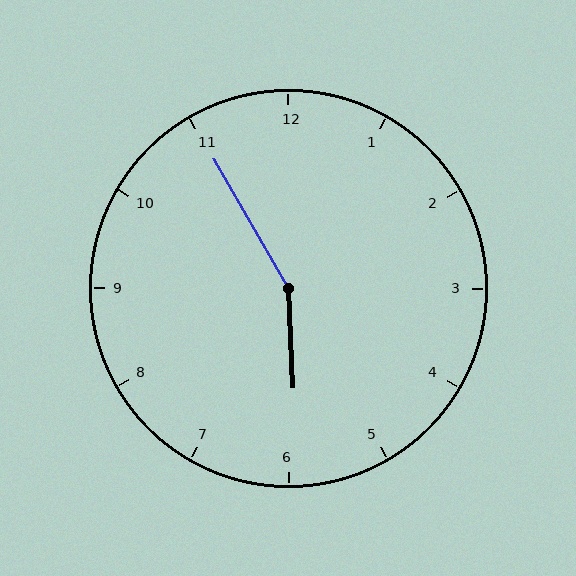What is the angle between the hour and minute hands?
Approximately 152 degrees.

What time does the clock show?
5:55.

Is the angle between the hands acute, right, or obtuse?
It is obtuse.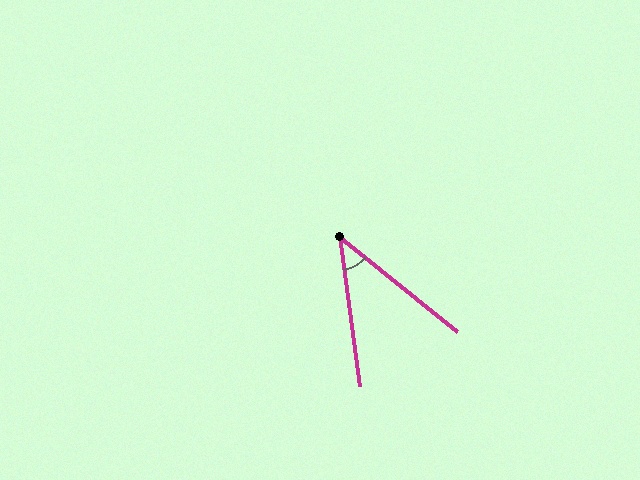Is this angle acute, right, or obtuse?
It is acute.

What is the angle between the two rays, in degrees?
Approximately 44 degrees.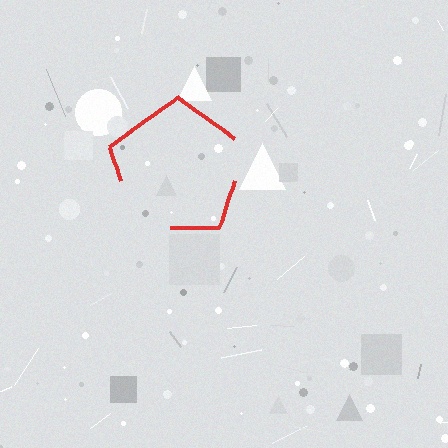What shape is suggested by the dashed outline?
The dashed outline suggests a pentagon.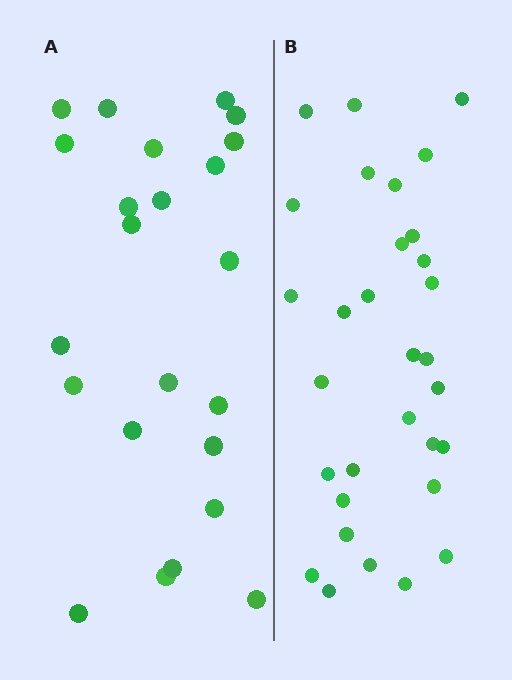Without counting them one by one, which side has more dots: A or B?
Region B (the right region) has more dots.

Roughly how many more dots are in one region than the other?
Region B has roughly 8 or so more dots than region A.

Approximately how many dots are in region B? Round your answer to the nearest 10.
About 30 dots. (The exact count is 31, which rounds to 30.)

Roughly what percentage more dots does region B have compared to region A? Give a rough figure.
About 35% more.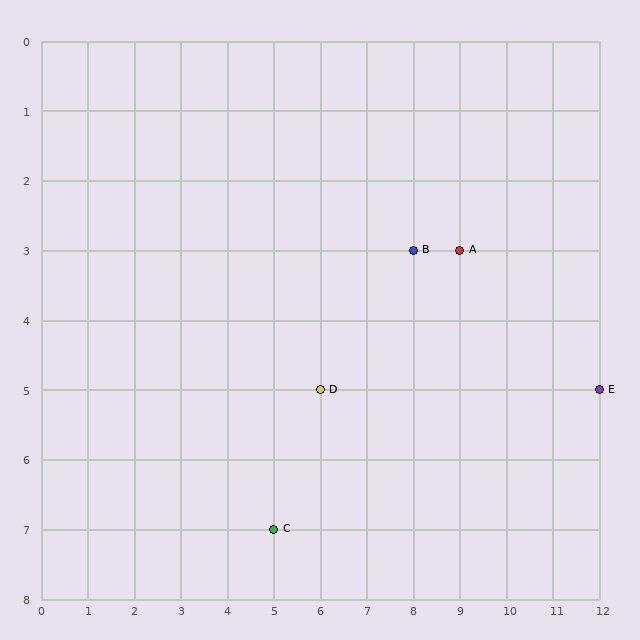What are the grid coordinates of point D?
Point D is at grid coordinates (6, 5).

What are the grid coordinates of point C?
Point C is at grid coordinates (5, 7).